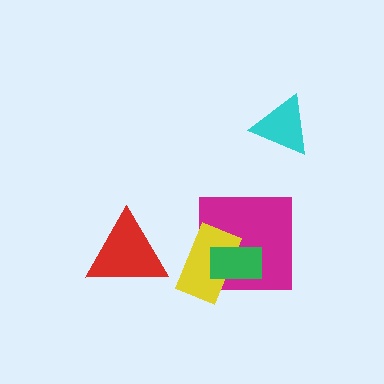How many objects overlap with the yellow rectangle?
2 objects overlap with the yellow rectangle.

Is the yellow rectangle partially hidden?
Yes, it is partially covered by another shape.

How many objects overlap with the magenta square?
2 objects overlap with the magenta square.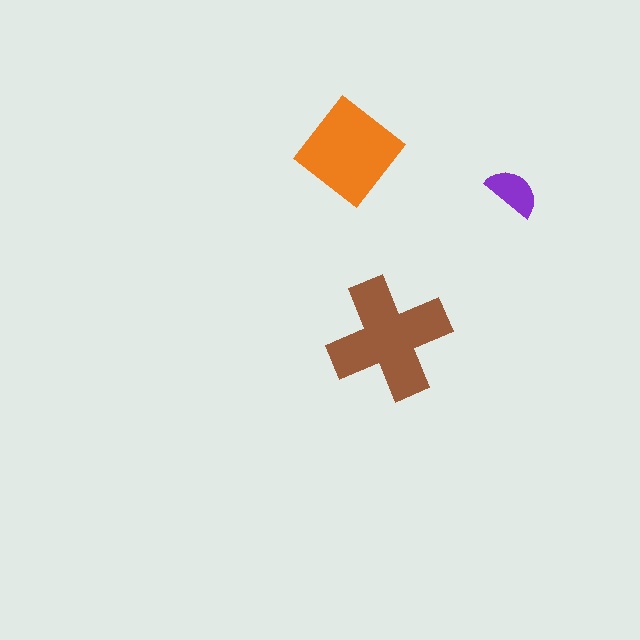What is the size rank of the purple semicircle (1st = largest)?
3rd.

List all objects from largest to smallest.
The brown cross, the orange diamond, the purple semicircle.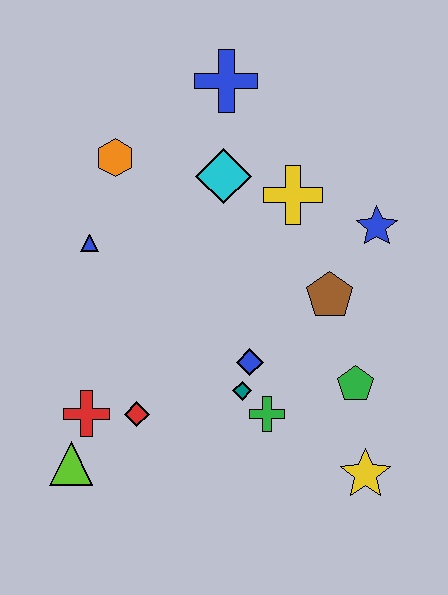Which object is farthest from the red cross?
The blue cross is farthest from the red cross.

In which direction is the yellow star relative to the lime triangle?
The yellow star is to the right of the lime triangle.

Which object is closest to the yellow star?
The green pentagon is closest to the yellow star.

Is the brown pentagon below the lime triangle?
No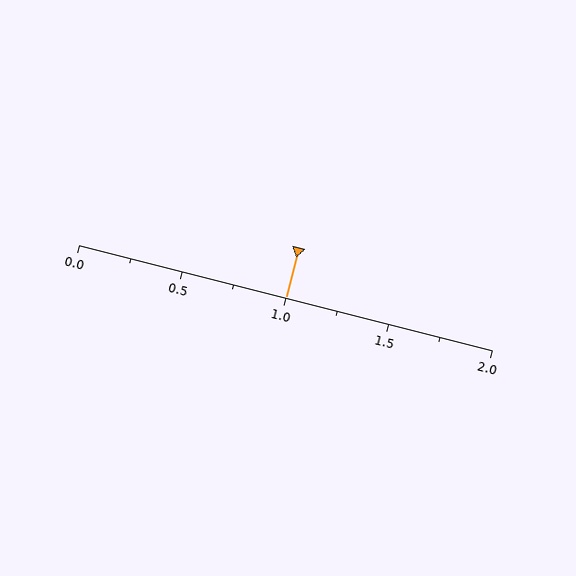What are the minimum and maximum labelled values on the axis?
The axis runs from 0.0 to 2.0.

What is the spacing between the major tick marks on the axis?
The major ticks are spaced 0.5 apart.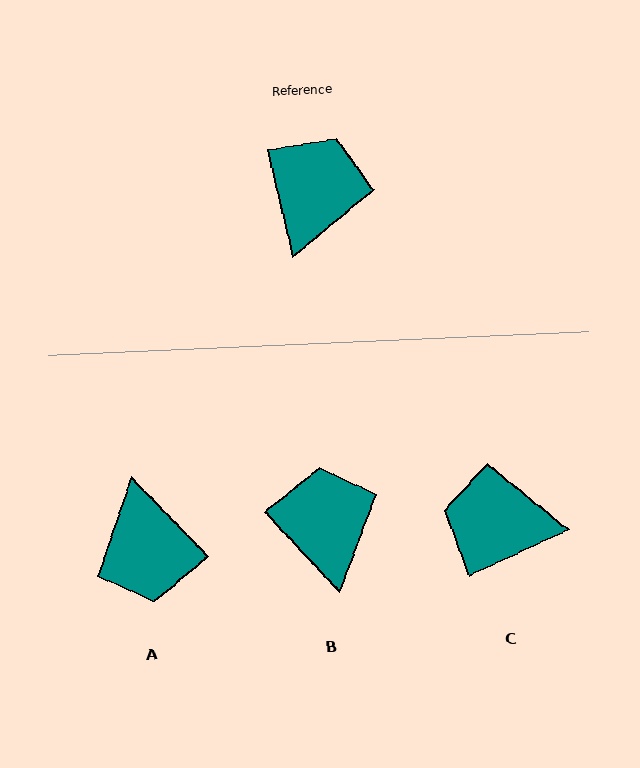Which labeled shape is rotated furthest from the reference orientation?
A, about 149 degrees away.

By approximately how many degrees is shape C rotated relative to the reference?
Approximately 101 degrees counter-clockwise.